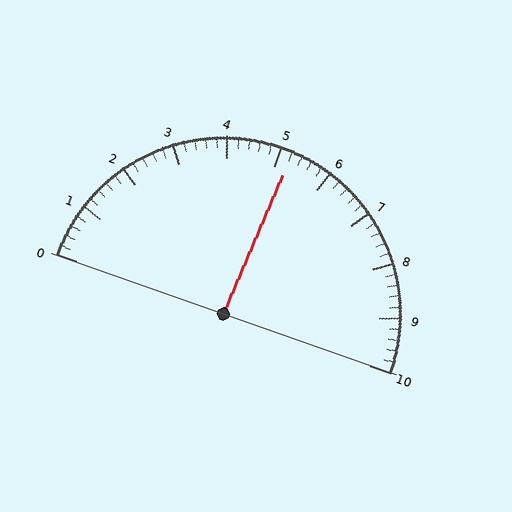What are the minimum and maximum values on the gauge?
The gauge ranges from 0 to 10.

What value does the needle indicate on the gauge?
The needle indicates approximately 5.2.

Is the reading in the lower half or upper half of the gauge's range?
The reading is in the upper half of the range (0 to 10).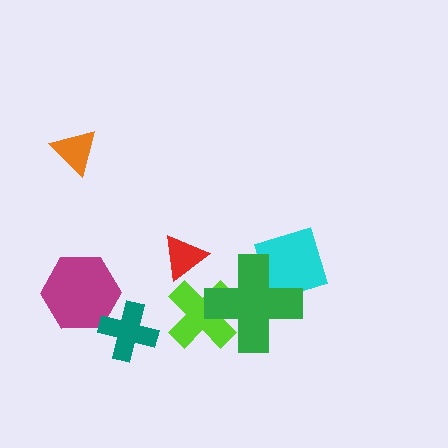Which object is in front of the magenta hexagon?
The teal cross is in front of the magenta hexagon.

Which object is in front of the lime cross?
The green cross is in front of the lime cross.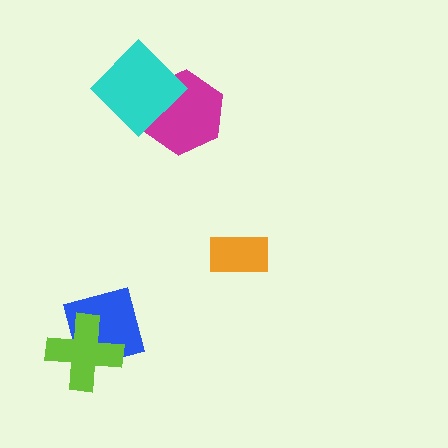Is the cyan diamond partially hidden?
No, no other shape covers it.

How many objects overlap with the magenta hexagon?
1 object overlaps with the magenta hexagon.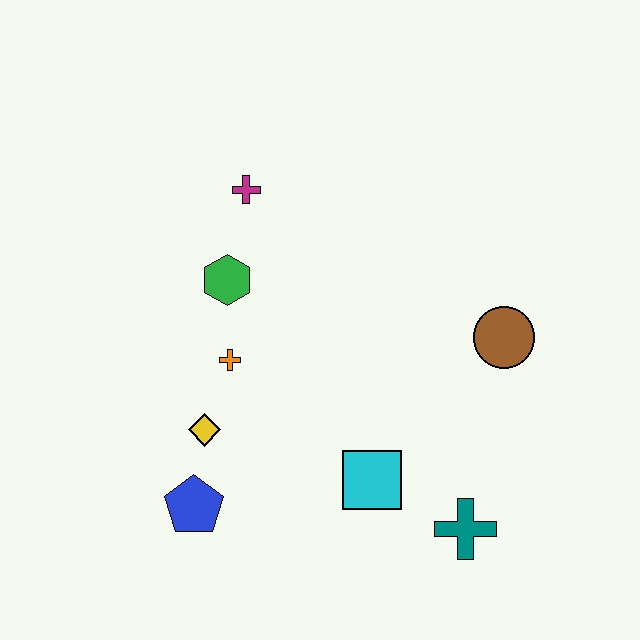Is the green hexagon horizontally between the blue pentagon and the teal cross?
Yes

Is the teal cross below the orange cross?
Yes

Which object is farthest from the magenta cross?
The teal cross is farthest from the magenta cross.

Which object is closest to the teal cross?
The cyan square is closest to the teal cross.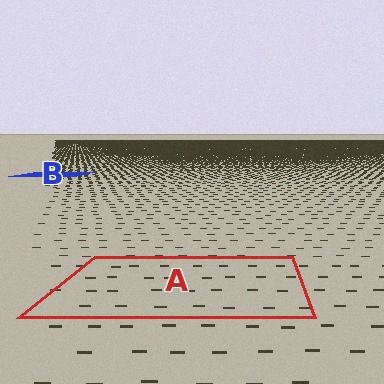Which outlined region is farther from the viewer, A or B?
Region B is farther from the viewer — the texture elements inside it appear smaller and more densely packed.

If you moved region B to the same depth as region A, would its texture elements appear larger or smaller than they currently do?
They would appear larger. At a closer depth, the same texture elements are projected at a bigger on-screen size.